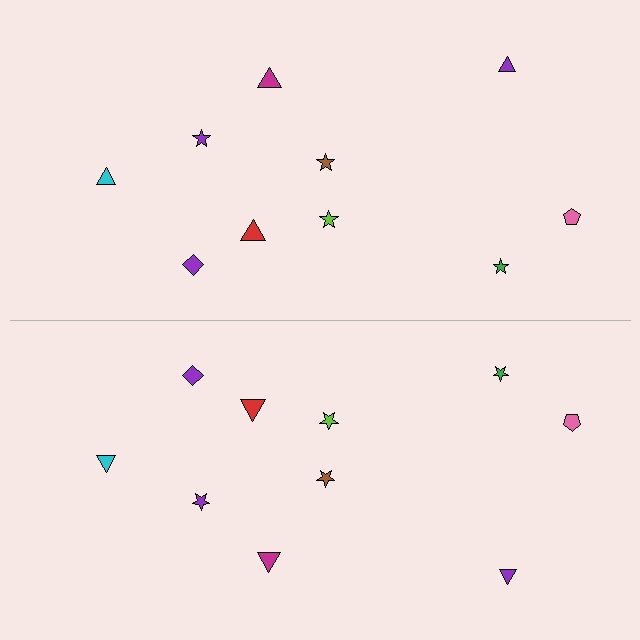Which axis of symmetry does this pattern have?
The pattern has a horizontal axis of symmetry running through the center of the image.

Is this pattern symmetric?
Yes, this pattern has bilateral (reflection) symmetry.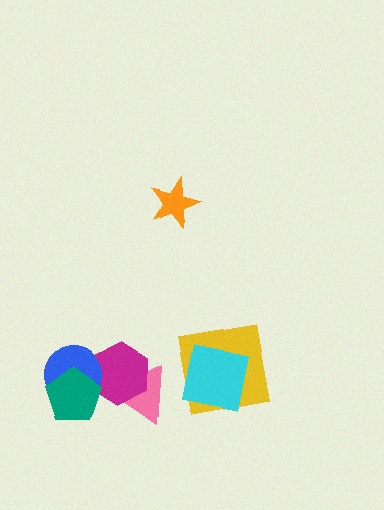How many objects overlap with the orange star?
0 objects overlap with the orange star.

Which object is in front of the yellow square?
The cyan square is in front of the yellow square.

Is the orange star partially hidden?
No, no other shape covers it.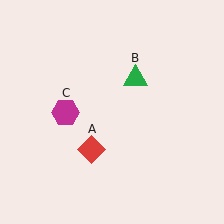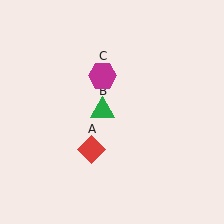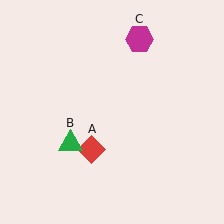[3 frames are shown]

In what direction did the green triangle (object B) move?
The green triangle (object B) moved down and to the left.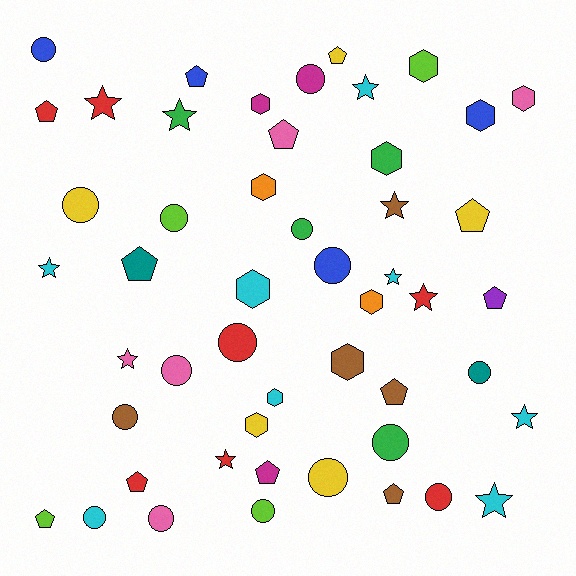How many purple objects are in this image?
There is 1 purple object.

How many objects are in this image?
There are 50 objects.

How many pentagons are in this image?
There are 12 pentagons.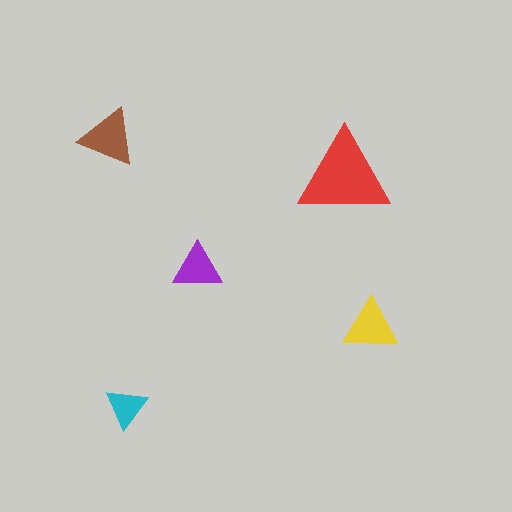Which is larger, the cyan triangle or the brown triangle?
The brown one.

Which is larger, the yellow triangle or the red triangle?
The red one.